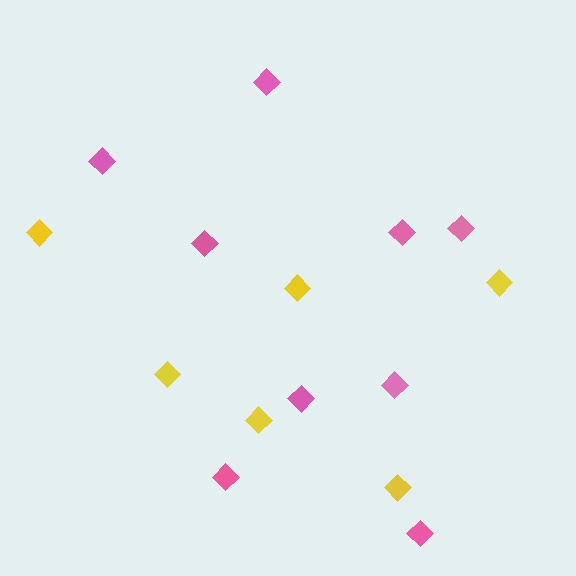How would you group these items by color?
There are 2 groups: one group of yellow diamonds (6) and one group of pink diamonds (9).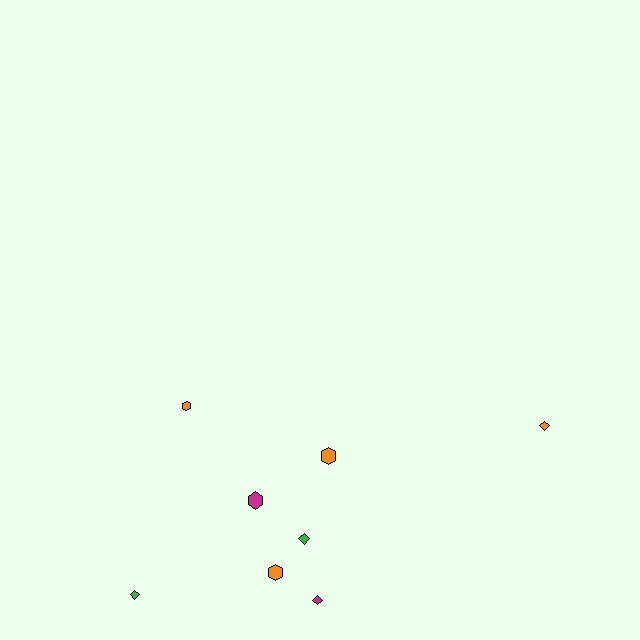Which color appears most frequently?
Orange, with 4 objects.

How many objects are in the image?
There are 8 objects.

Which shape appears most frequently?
Hexagon, with 4 objects.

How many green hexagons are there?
There are no green hexagons.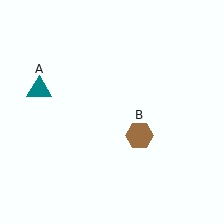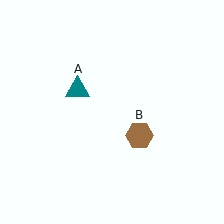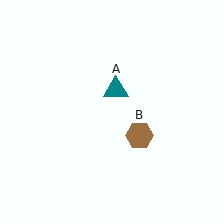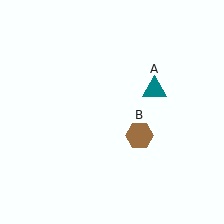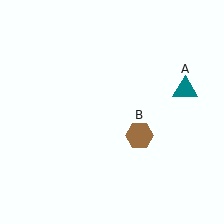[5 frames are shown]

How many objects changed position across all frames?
1 object changed position: teal triangle (object A).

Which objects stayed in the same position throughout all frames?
Brown hexagon (object B) remained stationary.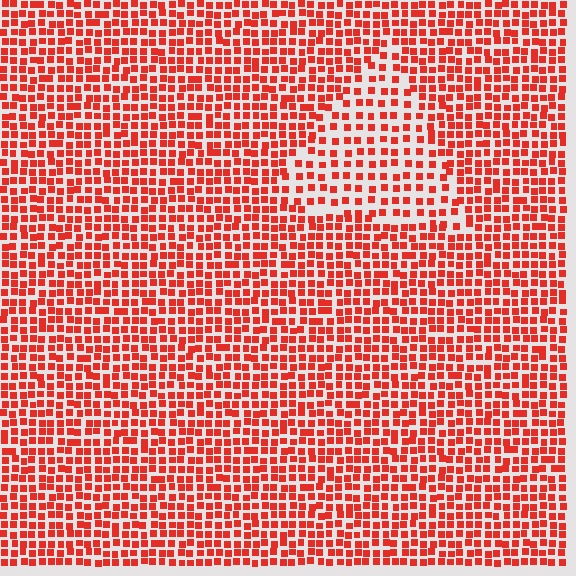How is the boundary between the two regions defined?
The boundary is defined by a change in element density (approximately 1.7x ratio). All elements are the same color, size, and shape.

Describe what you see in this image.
The image contains small red elements arranged at two different densities. A triangle-shaped region is visible where the elements are less densely packed than the surrounding area.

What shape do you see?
I see a triangle.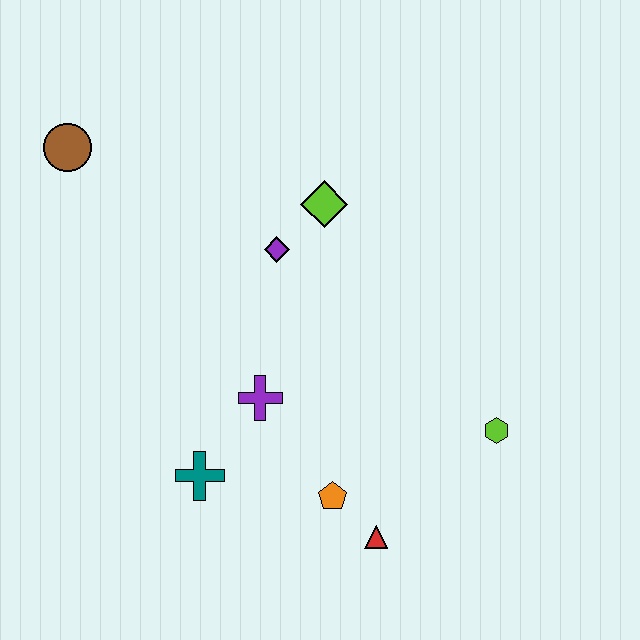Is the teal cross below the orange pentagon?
No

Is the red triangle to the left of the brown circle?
No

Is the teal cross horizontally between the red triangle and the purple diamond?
No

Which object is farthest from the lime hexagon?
The brown circle is farthest from the lime hexagon.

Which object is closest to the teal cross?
The purple cross is closest to the teal cross.